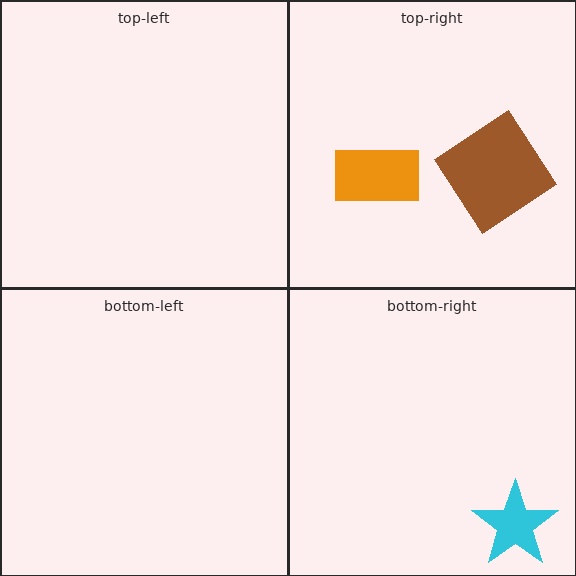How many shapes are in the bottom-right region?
1.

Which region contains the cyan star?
The bottom-right region.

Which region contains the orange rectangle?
The top-right region.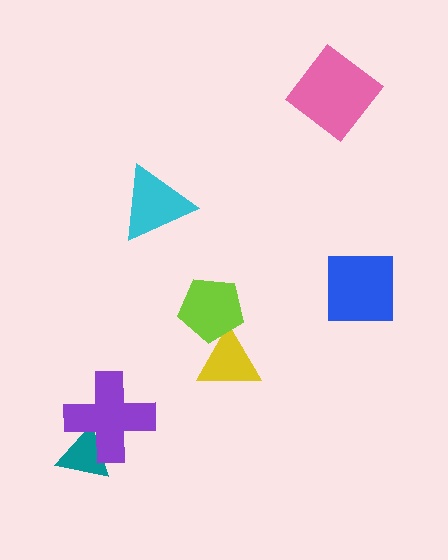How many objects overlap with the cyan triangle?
0 objects overlap with the cyan triangle.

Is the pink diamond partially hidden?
No, no other shape covers it.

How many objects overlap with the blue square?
0 objects overlap with the blue square.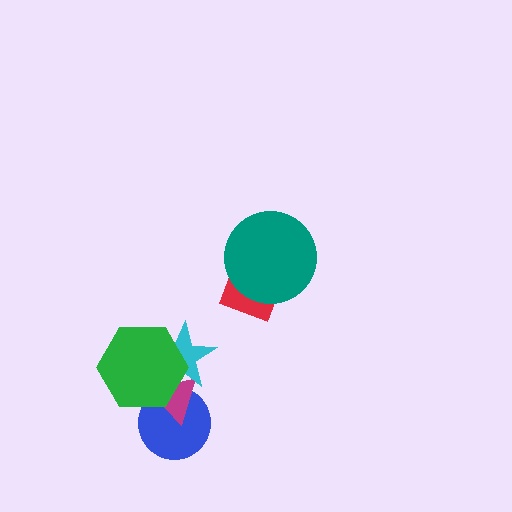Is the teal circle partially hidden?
No, no other shape covers it.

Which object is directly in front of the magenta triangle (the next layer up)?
The cyan star is directly in front of the magenta triangle.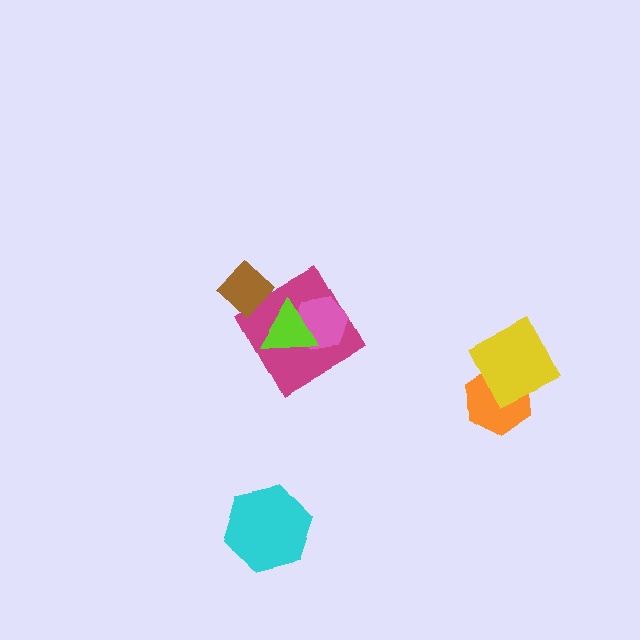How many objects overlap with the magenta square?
3 objects overlap with the magenta square.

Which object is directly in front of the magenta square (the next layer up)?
The pink hexagon is directly in front of the magenta square.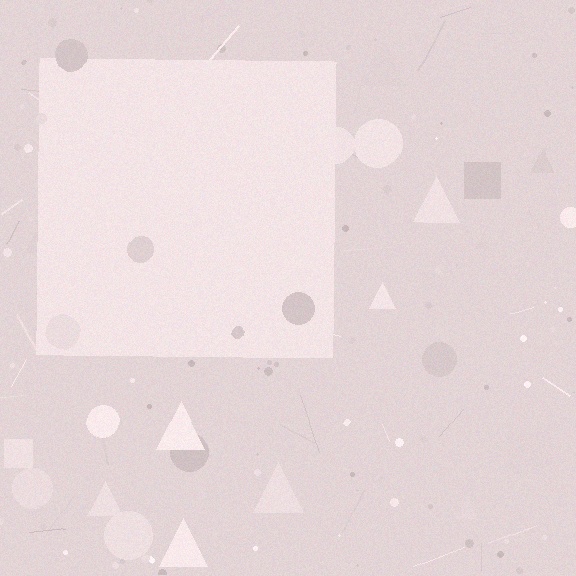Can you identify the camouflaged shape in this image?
The camouflaged shape is a square.